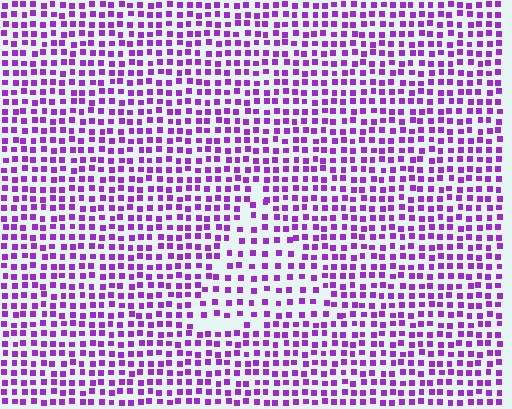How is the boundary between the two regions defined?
The boundary is defined by a change in element density (approximately 1.6x ratio). All elements are the same color, size, and shape.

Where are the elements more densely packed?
The elements are more densely packed outside the triangle boundary.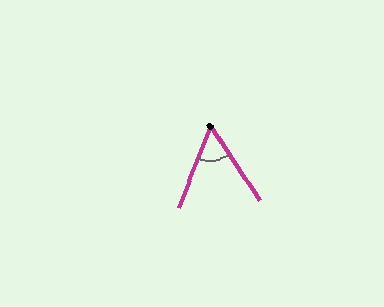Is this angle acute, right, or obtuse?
It is acute.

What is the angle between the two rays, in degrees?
Approximately 55 degrees.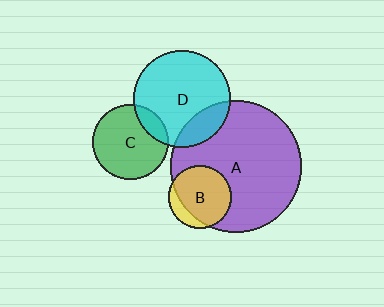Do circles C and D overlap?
Yes.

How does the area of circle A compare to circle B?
Approximately 4.4 times.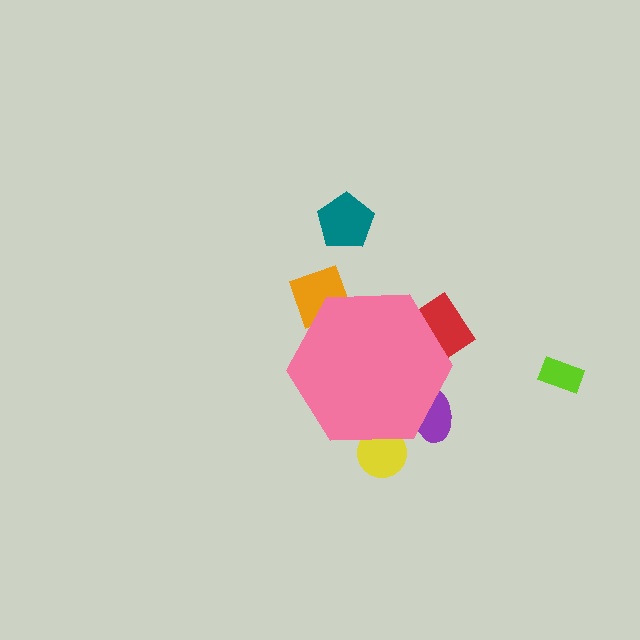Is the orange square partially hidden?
Yes, the orange square is partially hidden behind the pink hexagon.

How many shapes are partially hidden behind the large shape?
4 shapes are partially hidden.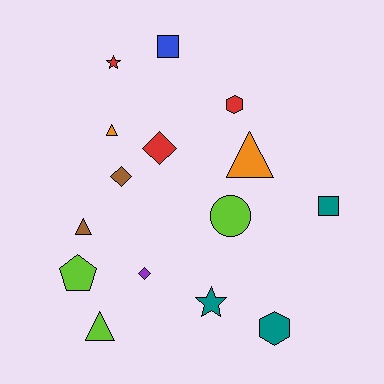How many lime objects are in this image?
There are 3 lime objects.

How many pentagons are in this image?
There is 1 pentagon.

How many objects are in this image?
There are 15 objects.